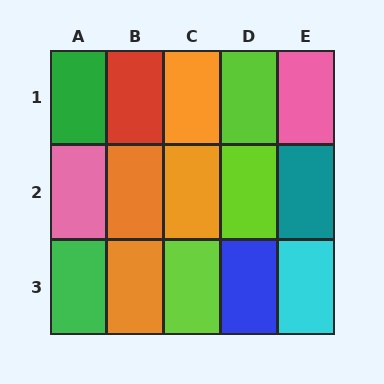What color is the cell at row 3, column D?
Blue.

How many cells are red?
1 cell is red.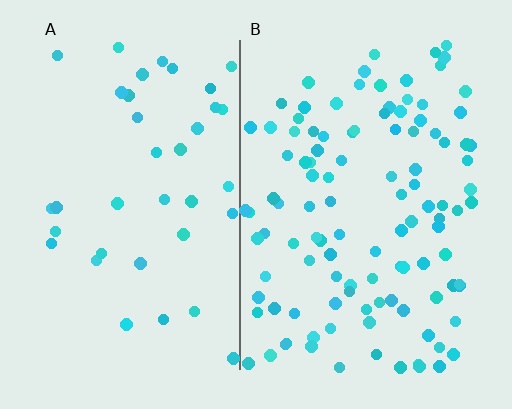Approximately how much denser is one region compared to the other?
Approximately 3.0× — region B over region A.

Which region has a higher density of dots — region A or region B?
B (the right).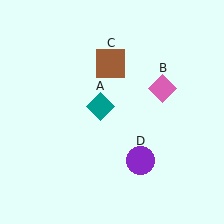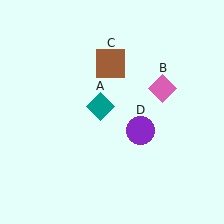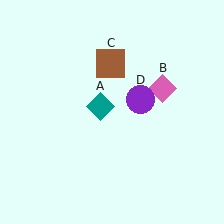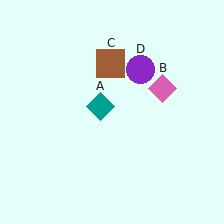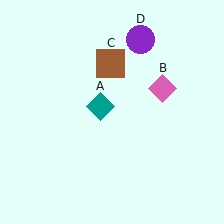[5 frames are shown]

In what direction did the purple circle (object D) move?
The purple circle (object D) moved up.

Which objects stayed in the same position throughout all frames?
Teal diamond (object A) and pink diamond (object B) and brown square (object C) remained stationary.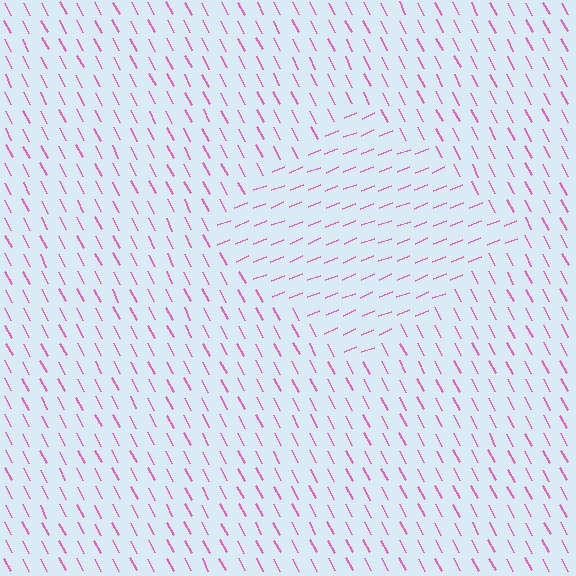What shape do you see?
I see a diamond.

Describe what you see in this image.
The image is filled with small pink line segments. A diamond region in the image has lines oriented differently from the surrounding lines, creating a visible texture boundary.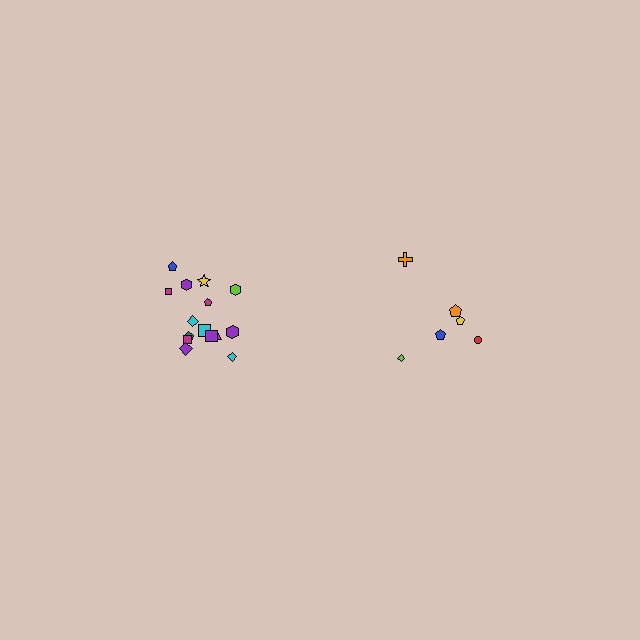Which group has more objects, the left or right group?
The left group.